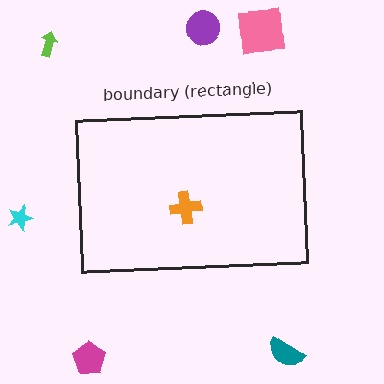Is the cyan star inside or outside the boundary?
Outside.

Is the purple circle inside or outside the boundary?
Outside.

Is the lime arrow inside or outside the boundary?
Outside.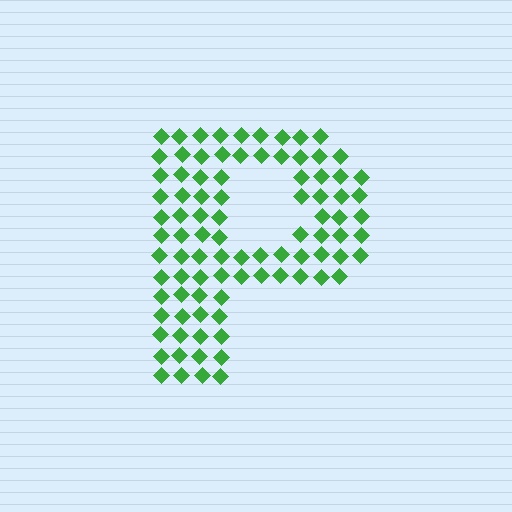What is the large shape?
The large shape is the letter P.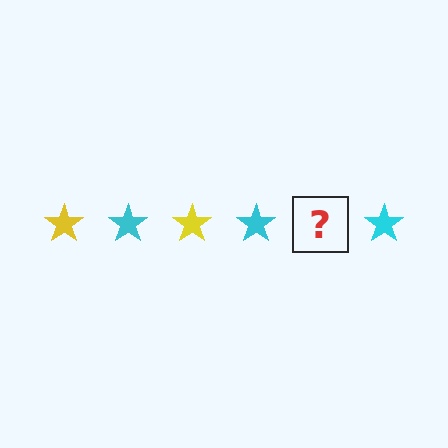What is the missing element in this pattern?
The missing element is a yellow star.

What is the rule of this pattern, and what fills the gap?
The rule is that the pattern cycles through yellow, cyan stars. The gap should be filled with a yellow star.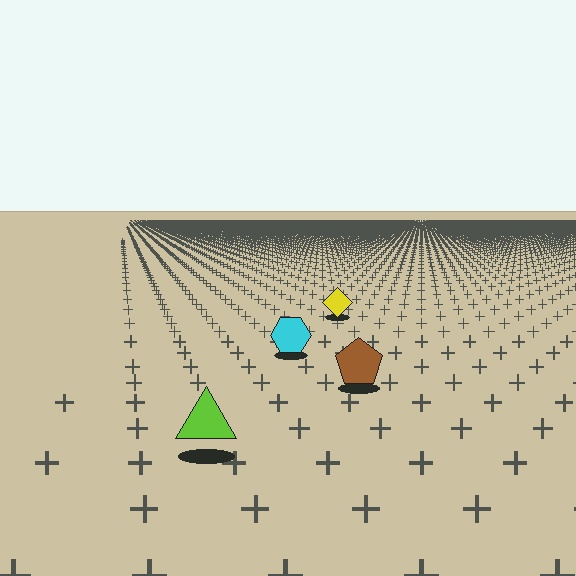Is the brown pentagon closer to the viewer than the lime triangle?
No. The lime triangle is closer — you can tell from the texture gradient: the ground texture is coarser near it.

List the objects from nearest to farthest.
From nearest to farthest: the lime triangle, the brown pentagon, the cyan hexagon, the yellow diamond.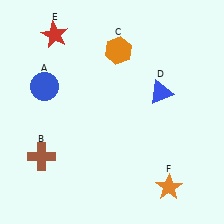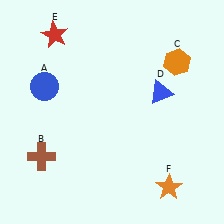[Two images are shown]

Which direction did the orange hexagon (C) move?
The orange hexagon (C) moved right.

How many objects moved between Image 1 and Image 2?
1 object moved between the two images.